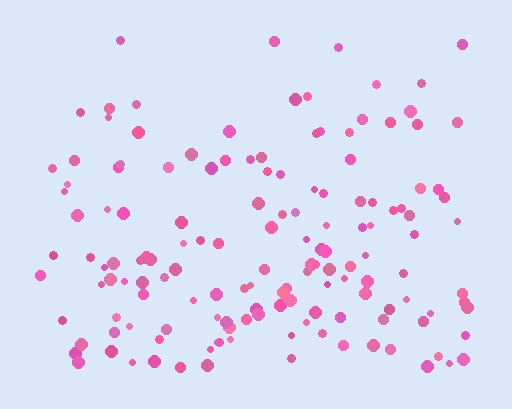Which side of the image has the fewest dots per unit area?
The top.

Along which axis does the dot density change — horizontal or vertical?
Vertical.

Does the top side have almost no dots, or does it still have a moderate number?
Still a moderate number, just noticeably fewer than the bottom.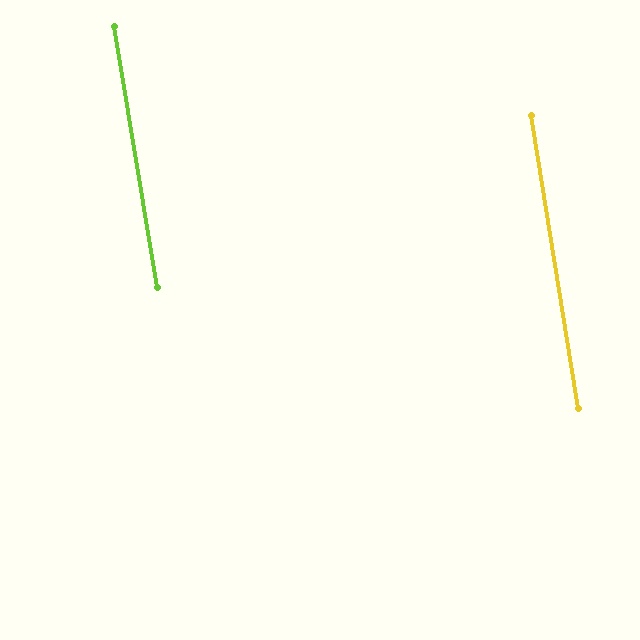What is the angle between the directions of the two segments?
Approximately 0 degrees.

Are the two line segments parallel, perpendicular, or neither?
Parallel — their directions differ by only 0.2°.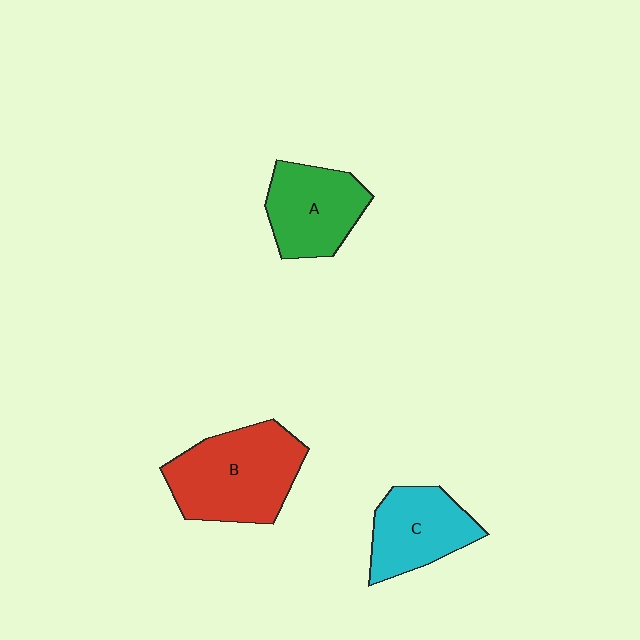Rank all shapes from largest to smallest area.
From largest to smallest: B (red), A (green), C (cyan).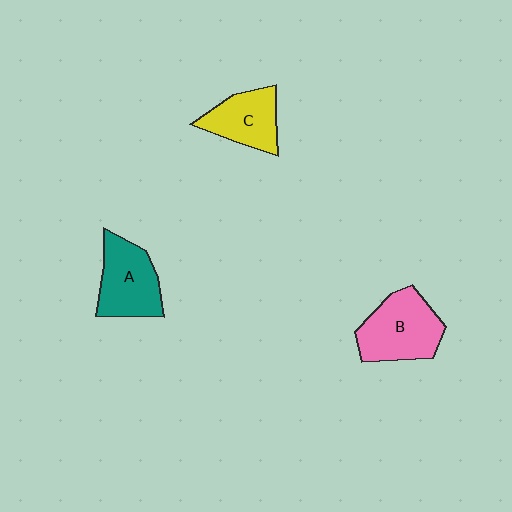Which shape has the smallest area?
Shape C (yellow).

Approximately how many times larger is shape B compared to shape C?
Approximately 1.3 times.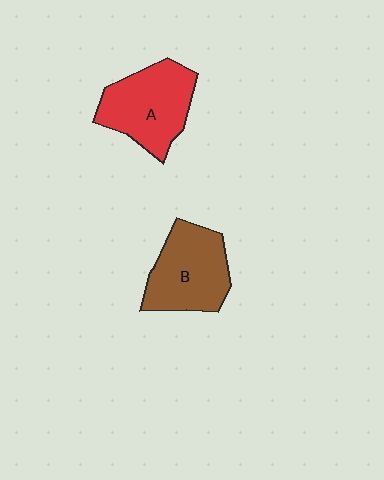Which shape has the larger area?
Shape A (red).